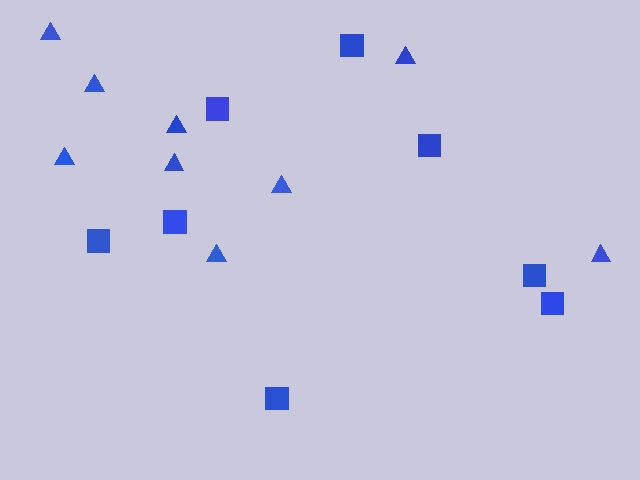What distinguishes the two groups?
There are 2 groups: one group of squares (8) and one group of triangles (9).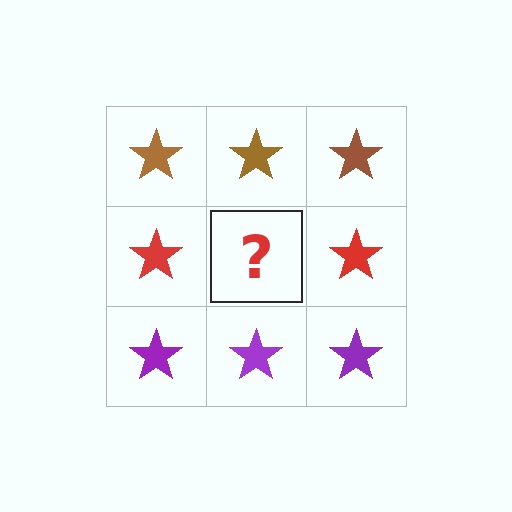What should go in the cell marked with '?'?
The missing cell should contain a red star.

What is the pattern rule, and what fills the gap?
The rule is that each row has a consistent color. The gap should be filled with a red star.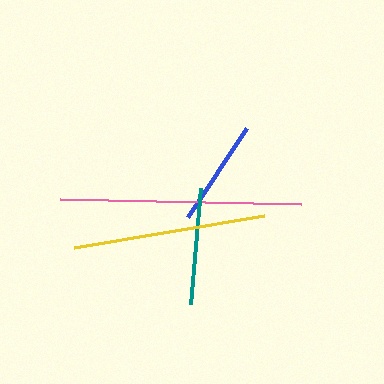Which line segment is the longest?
The pink line is the longest at approximately 241 pixels.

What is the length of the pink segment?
The pink segment is approximately 241 pixels long.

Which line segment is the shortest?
The blue line is the shortest at approximately 107 pixels.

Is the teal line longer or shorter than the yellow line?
The yellow line is longer than the teal line.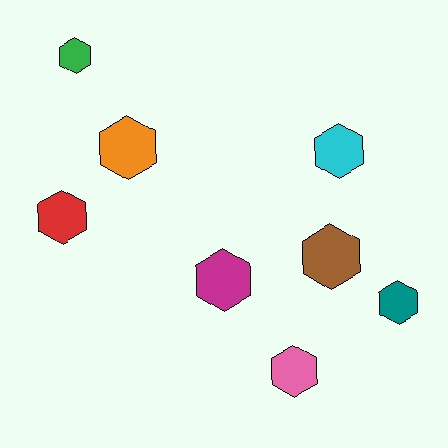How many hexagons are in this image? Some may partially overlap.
There are 8 hexagons.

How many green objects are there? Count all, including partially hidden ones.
There is 1 green object.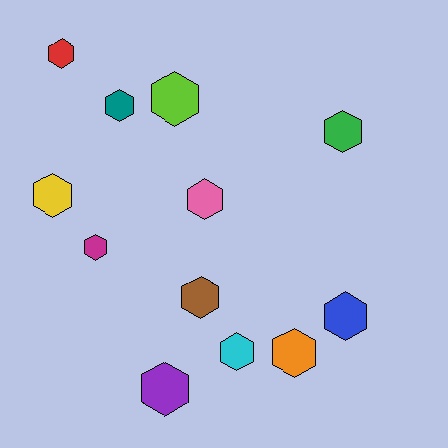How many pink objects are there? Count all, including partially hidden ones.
There is 1 pink object.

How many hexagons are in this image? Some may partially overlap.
There are 12 hexagons.